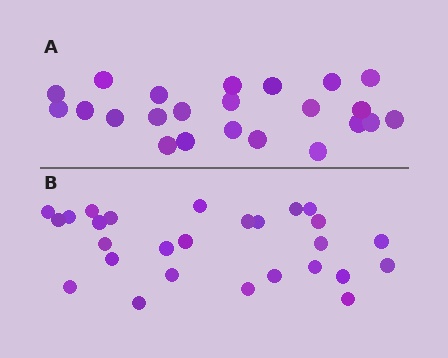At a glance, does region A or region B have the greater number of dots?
Region B (the bottom region) has more dots.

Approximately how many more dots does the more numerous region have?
Region B has about 4 more dots than region A.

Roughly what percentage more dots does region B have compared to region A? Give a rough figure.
About 15% more.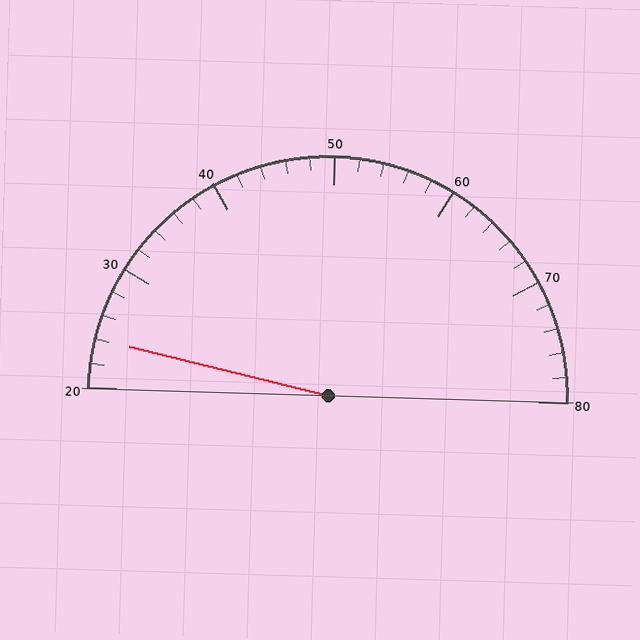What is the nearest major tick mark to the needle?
The nearest major tick mark is 20.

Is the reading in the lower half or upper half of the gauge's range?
The reading is in the lower half of the range (20 to 80).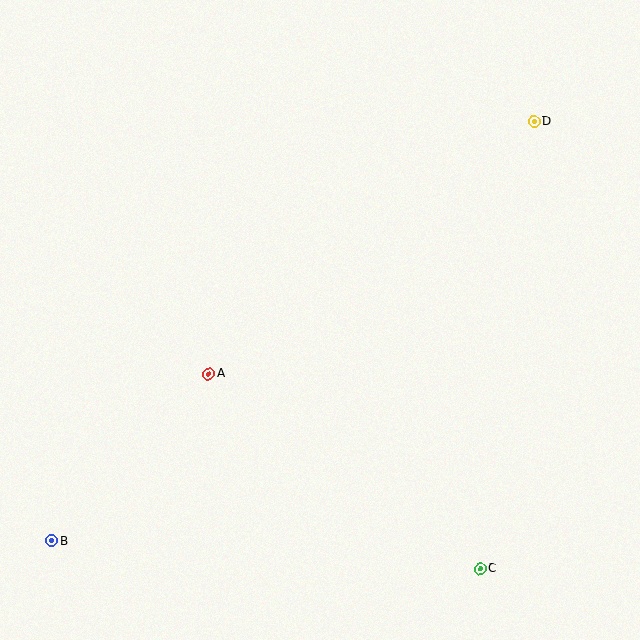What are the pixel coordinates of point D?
Point D is at (534, 121).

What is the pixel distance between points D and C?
The distance between D and C is 451 pixels.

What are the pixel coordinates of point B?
Point B is at (51, 541).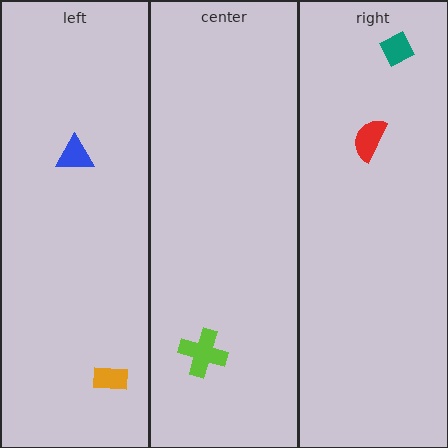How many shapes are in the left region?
2.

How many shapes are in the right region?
2.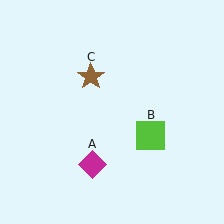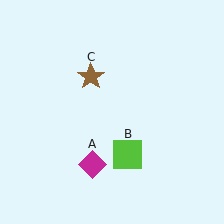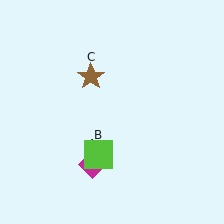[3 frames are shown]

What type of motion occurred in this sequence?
The lime square (object B) rotated clockwise around the center of the scene.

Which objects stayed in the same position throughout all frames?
Magenta diamond (object A) and brown star (object C) remained stationary.